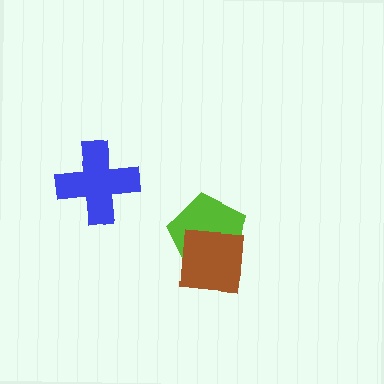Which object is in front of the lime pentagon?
The brown square is in front of the lime pentagon.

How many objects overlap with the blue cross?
0 objects overlap with the blue cross.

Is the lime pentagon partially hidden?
Yes, it is partially covered by another shape.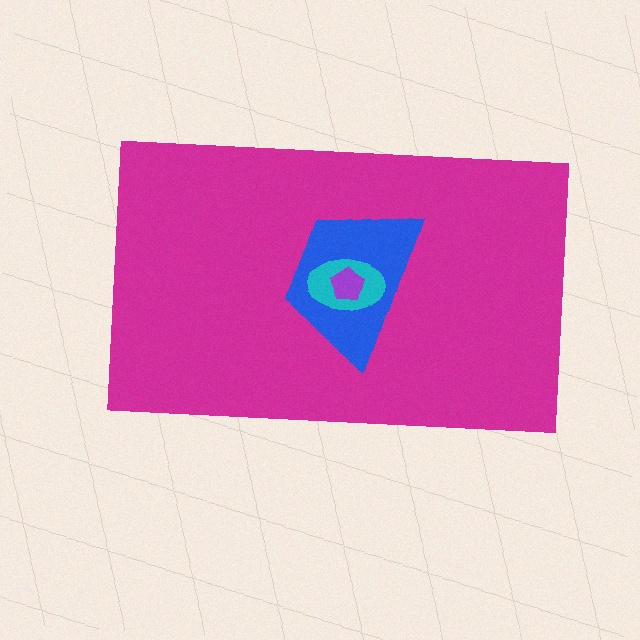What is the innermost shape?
The purple pentagon.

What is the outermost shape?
The magenta rectangle.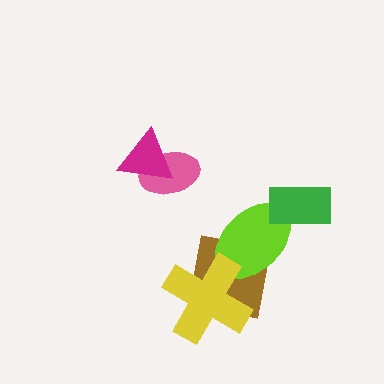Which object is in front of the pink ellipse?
The magenta triangle is in front of the pink ellipse.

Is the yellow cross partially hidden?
No, no other shape covers it.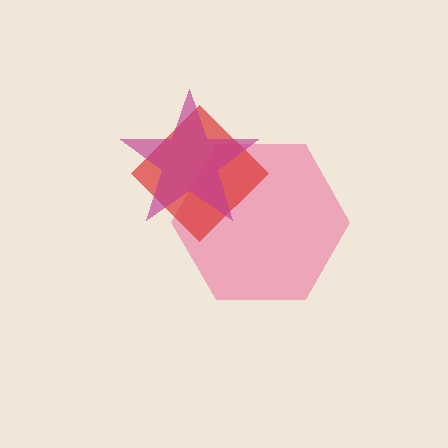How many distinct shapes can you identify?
There are 3 distinct shapes: a pink hexagon, a red diamond, a magenta star.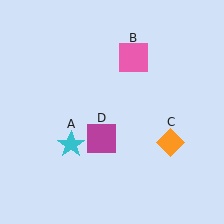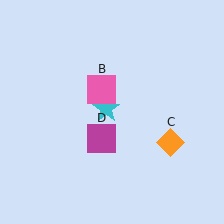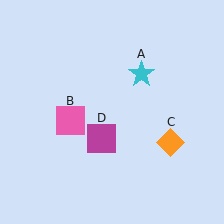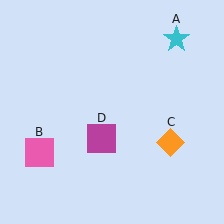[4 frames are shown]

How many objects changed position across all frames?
2 objects changed position: cyan star (object A), pink square (object B).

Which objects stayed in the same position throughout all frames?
Orange diamond (object C) and magenta square (object D) remained stationary.